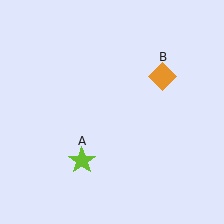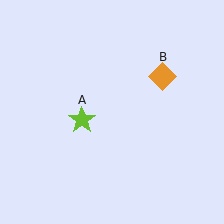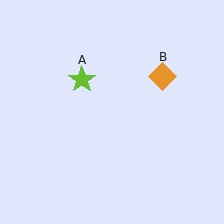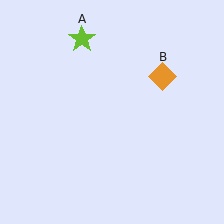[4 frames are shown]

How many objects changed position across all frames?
1 object changed position: lime star (object A).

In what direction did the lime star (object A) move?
The lime star (object A) moved up.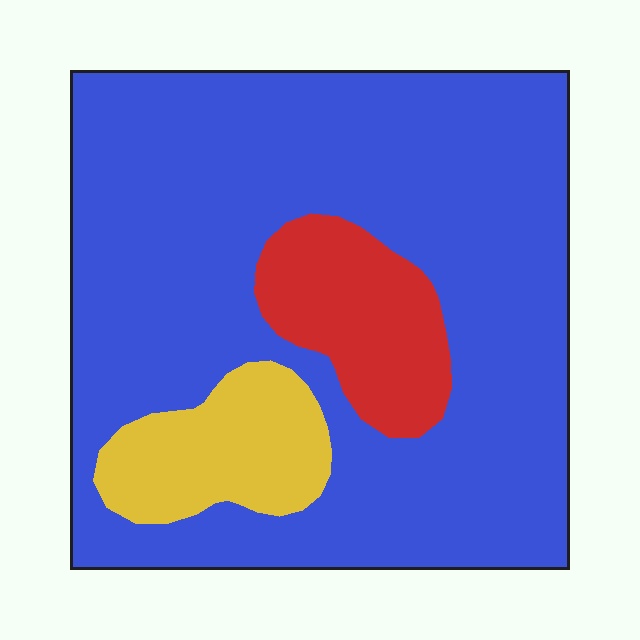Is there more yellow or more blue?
Blue.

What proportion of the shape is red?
Red takes up about one eighth (1/8) of the shape.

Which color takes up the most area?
Blue, at roughly 80%.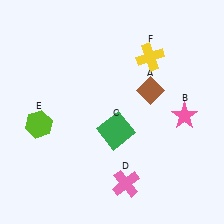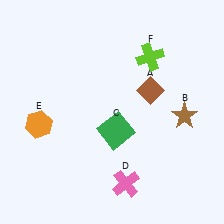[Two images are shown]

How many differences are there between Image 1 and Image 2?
There are 3 differences between the two images.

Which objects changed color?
B changed from pink to brown. E changed from lime to orange. F changed from yellow to lime.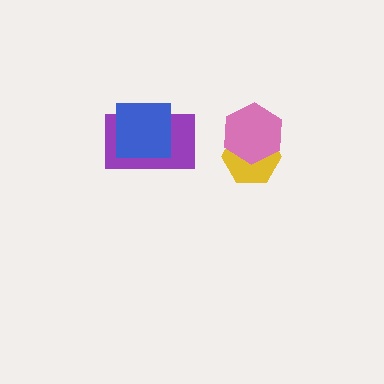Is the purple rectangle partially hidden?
Yes, it is partially covered by another shape.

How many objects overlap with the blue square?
1 object overlaps with the blue square.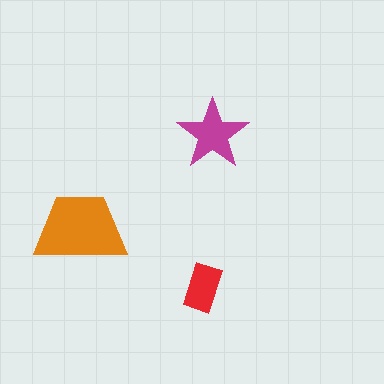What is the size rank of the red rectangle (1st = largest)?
3rd.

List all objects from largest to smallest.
The orange trapezoid, the magenta star, the red rectangle.